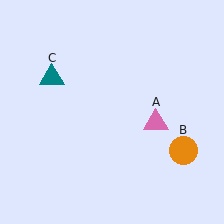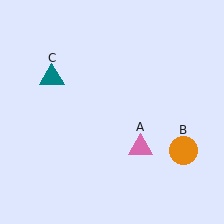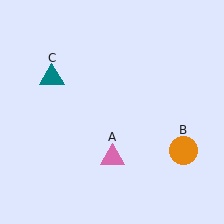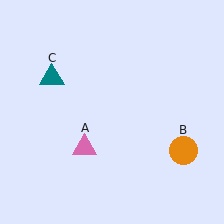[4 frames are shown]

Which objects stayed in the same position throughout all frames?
Orange circle (object B) and teal triangle (object C) remained stationary.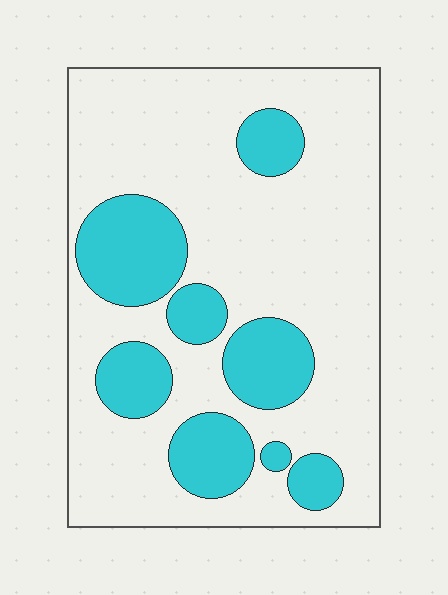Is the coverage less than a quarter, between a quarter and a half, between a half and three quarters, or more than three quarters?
Between a quarter and a half.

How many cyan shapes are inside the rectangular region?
8.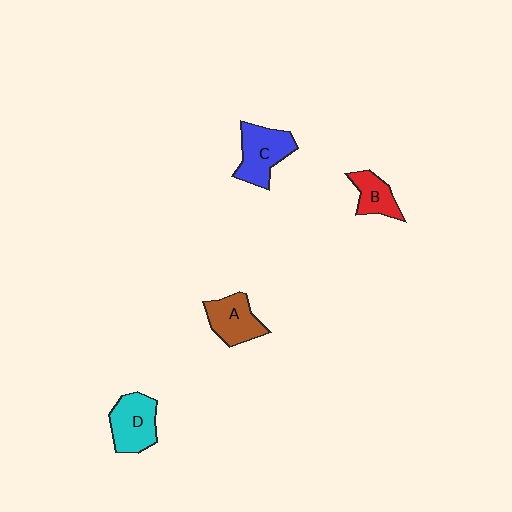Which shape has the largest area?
Shape C (blue).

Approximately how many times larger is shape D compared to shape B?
Approximately 1.5 times.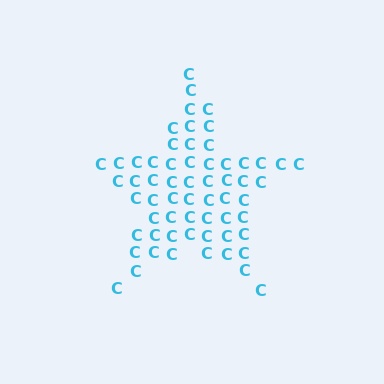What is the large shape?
The large shape is a star.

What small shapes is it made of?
It is made of small letter C's.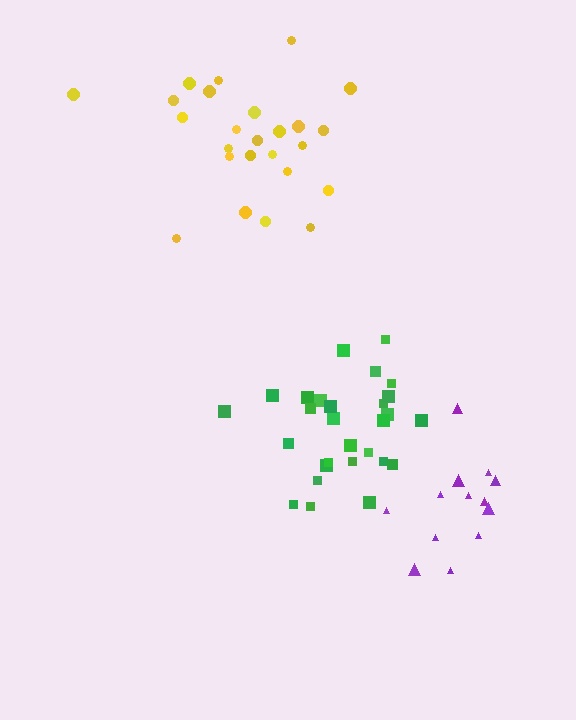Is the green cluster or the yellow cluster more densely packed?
Green.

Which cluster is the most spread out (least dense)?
Purple.